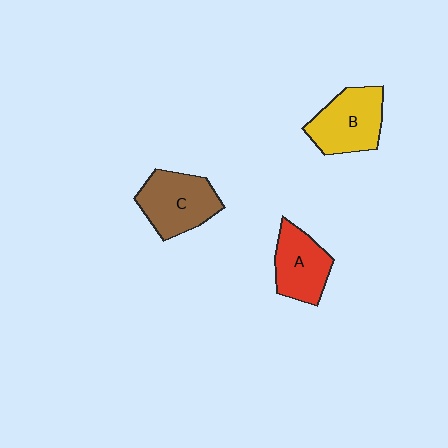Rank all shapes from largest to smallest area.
From largest to smallest: C (brown), B (yellow), A (red).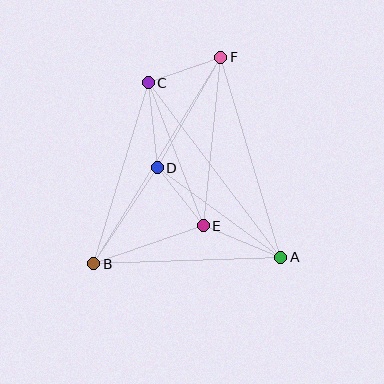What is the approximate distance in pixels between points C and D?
The distance between C and D is approximately 85 pixels.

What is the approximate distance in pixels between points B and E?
The distance between B and E is approximately 116 pixels.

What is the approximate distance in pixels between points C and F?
The distance between C and F is approximately 77 pixels.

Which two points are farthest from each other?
Points B and F are farthest from each other.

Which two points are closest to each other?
Points D and E are closest to each other.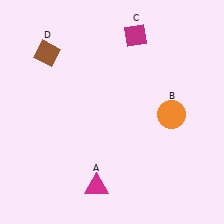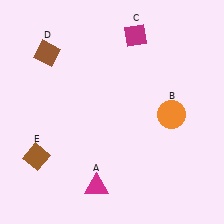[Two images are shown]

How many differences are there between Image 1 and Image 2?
There is 1 difference between the two images.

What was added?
A brown diamond (E) was added in Image 2.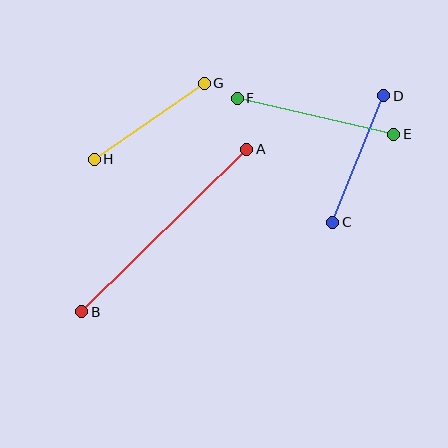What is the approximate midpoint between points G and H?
The midpoint is at approximately (149, 121) pixels.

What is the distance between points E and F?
The distance is approximately 160 pixels.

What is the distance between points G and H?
The distance is approximately 134 pixels.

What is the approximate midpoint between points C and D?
The midpoint is at approximately (358, 159) pixels.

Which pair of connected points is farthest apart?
Points A and B are farthest apart.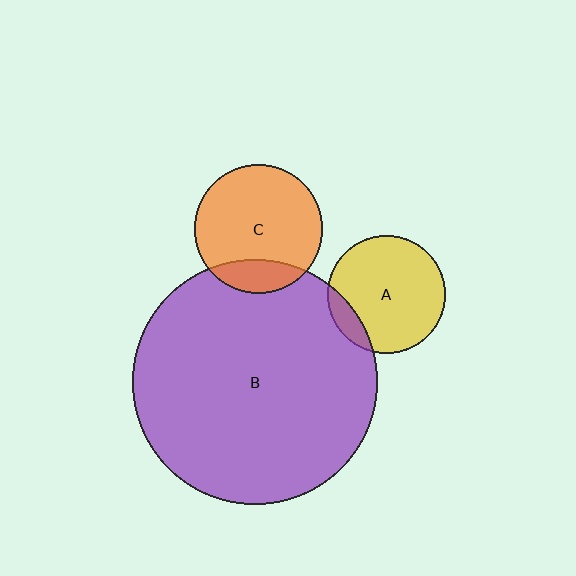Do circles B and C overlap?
Yes.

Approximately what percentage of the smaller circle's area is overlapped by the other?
Approximately 20%.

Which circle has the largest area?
Circle B (purple).